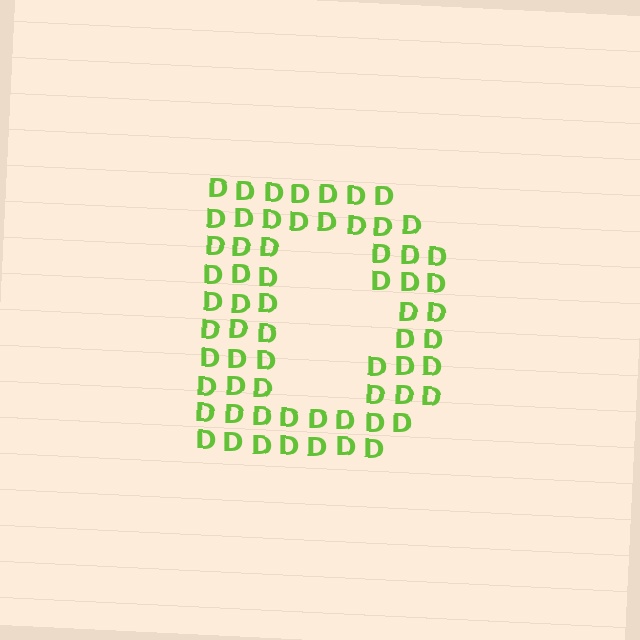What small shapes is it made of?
It is made of small letter D's.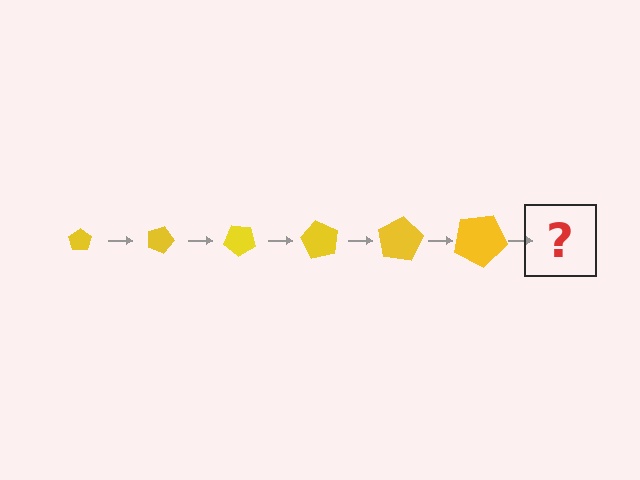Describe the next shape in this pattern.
It should be a pentagon, larger than the previous one and rotated 120 degrees from the start.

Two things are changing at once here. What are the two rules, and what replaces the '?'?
The two rules are that the pentagon grows larger each step and it rotates 20 degrees each step. The '?' should be a pentagon, larger than the previous one and rotated 120 degrees from the start.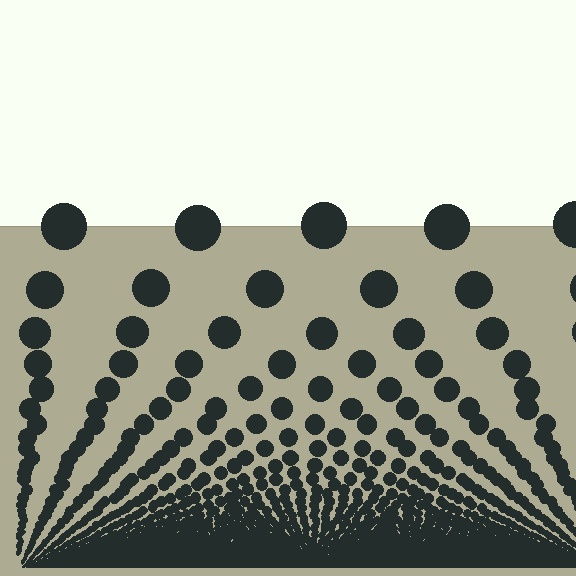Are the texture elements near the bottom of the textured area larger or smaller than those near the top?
Smaller. The gradient is inverted — elements near the bottom are smaller and denser.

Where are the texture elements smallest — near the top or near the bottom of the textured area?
Near the bottom.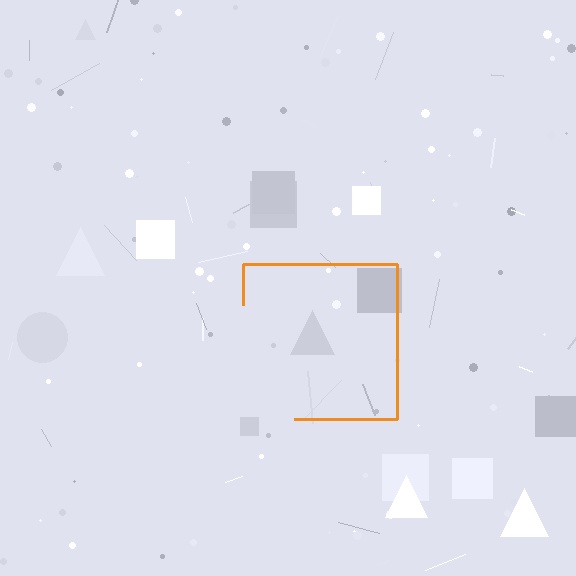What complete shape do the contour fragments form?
The contour fragments form a square.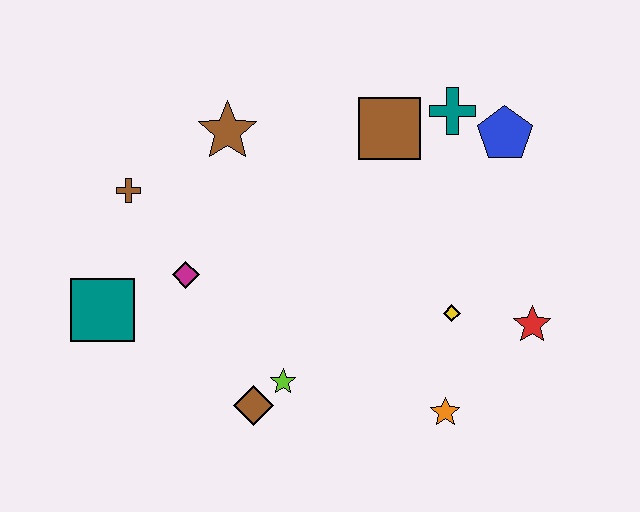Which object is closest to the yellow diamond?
The red star is closest to the yellow diamond.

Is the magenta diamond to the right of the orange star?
No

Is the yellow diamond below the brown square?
Yes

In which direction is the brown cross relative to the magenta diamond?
The brown cross is above the magenta diamond.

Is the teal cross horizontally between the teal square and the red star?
Yes